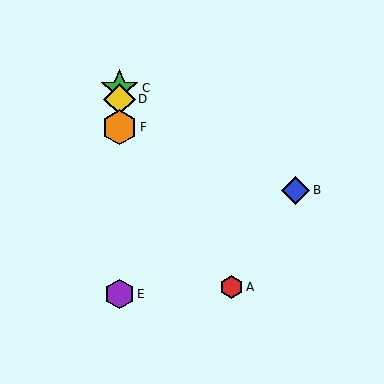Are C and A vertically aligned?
No, C is at x≈119 and A is at x≈232.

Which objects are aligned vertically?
Objects C, D, E, F are aligned vertically.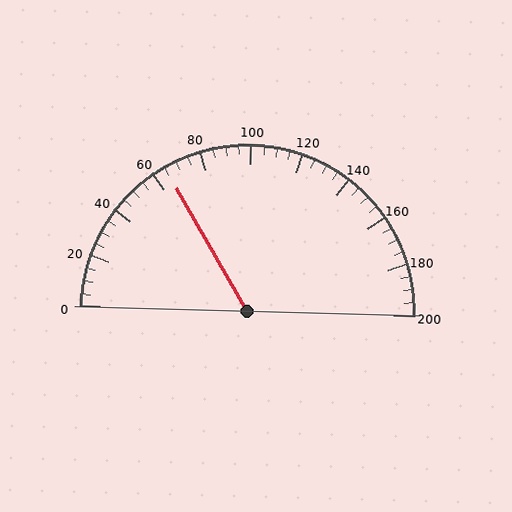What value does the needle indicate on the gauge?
The needle indicates approximately 65.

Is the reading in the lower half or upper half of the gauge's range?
The reading is in the lower half of the range (0 to 200).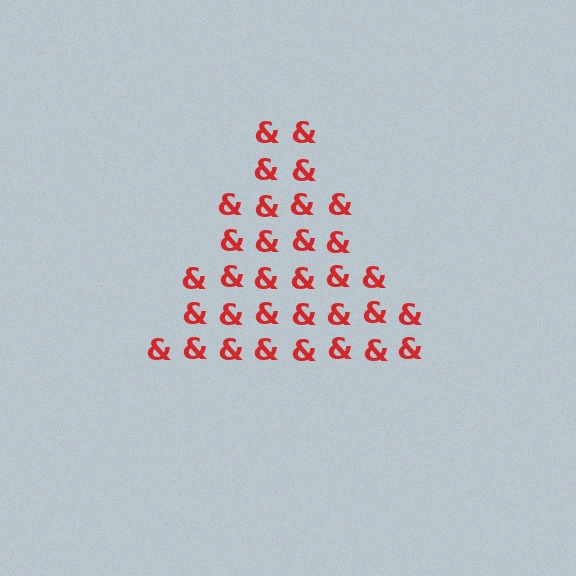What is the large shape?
The large shape is a triangle.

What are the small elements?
The small elements are ampersands.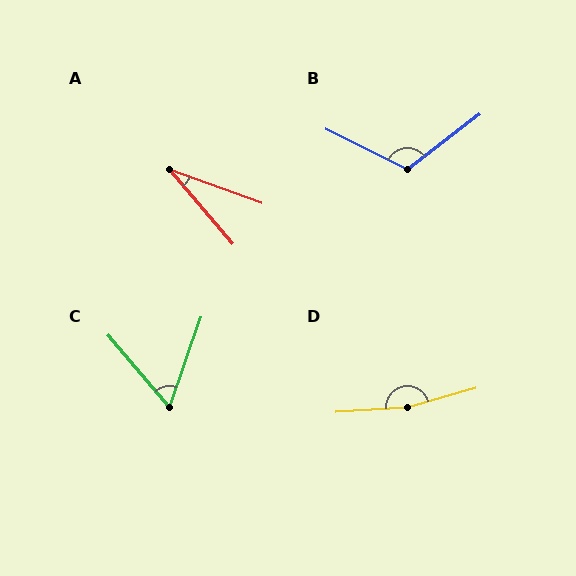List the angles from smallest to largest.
A (30°), C (59°), B (116°), D (168°).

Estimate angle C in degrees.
Approximately 59 degrees.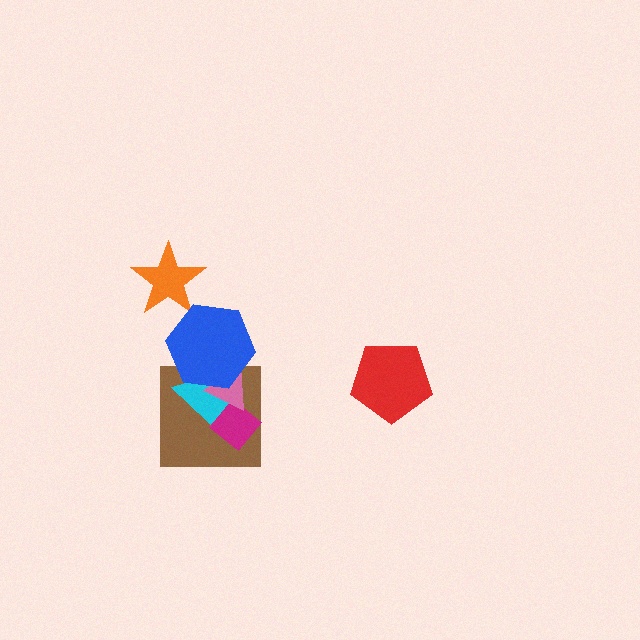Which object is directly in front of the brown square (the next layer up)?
The cyan triangle is directly in front of the brown square.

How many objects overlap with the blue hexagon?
3 objects overlap with the blue hexagon.